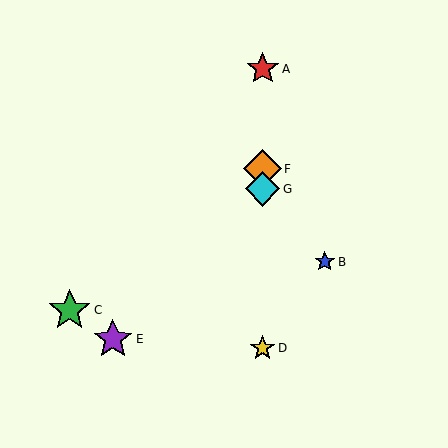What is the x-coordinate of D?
Object D is at x≈263.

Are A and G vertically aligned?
Yes, both are at x≈263.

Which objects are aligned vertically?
Objects A, D, F, G are aligned vertically.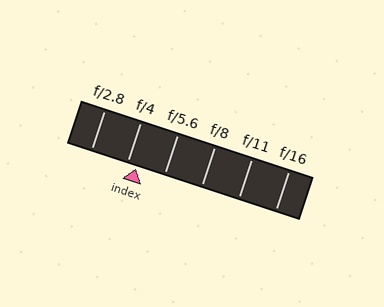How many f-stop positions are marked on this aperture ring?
There are 6 f-stop positions marked.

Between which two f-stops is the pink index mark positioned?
The index mark is between f/4 and f/5.6.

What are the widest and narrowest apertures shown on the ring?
The widest aperture shown is f/2.8 and the narrowest is f/16.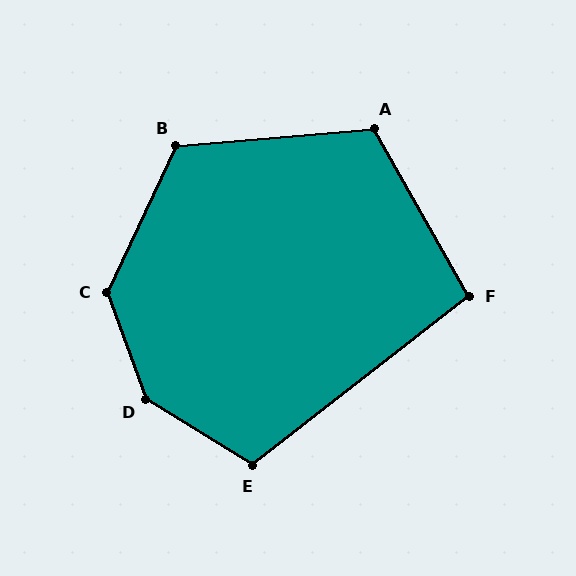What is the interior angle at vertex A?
Approximately 114 degrees (obtuse).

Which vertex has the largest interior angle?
D, at approximately 141 degrees.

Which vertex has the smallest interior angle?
F, at approximately 99 degrees.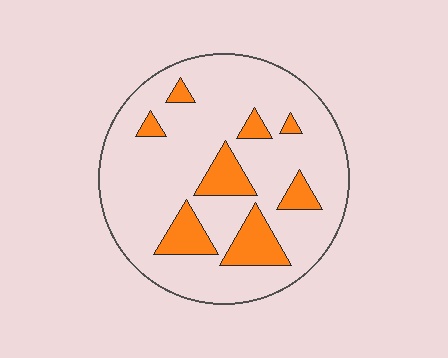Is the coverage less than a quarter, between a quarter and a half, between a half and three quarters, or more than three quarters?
Less than a quarter.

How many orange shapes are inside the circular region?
8.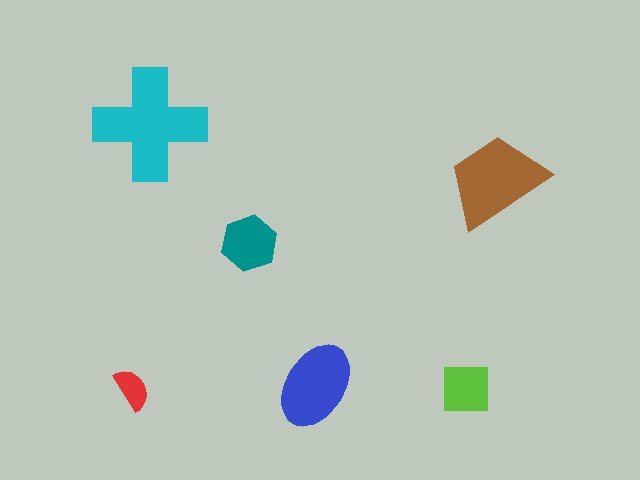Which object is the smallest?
The red semicircle.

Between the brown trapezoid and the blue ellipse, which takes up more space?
The brown trapezoid.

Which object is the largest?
The cyan cross.